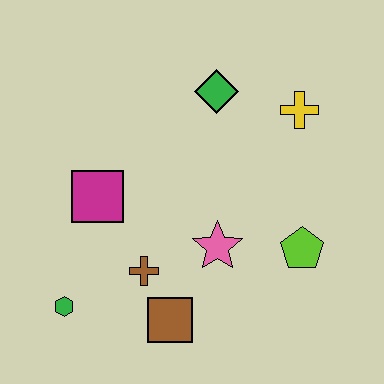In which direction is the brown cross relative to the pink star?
The brown cross is to the left of the pink star.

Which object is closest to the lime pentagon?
The pink star is closest to the lime pentagon.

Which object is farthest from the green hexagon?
The yellow cross is farthest from the green hexagon.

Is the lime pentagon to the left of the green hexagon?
No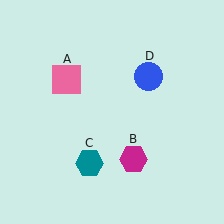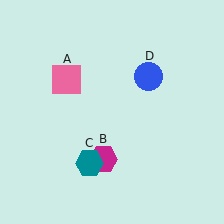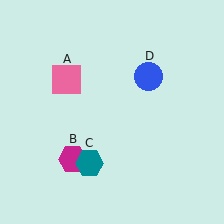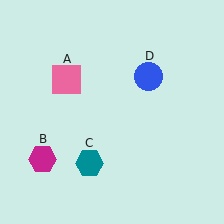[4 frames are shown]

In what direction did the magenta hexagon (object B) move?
The magenta hexagon (object B) moved left.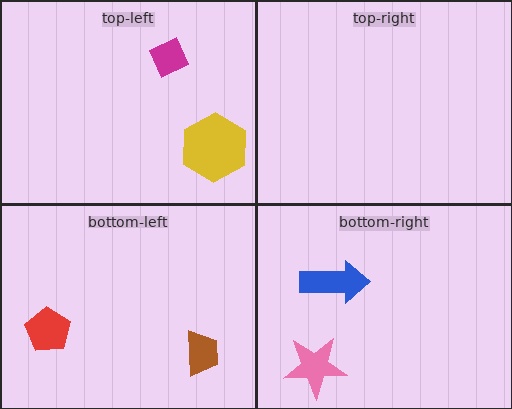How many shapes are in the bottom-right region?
2.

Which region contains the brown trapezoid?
The bottom-left region.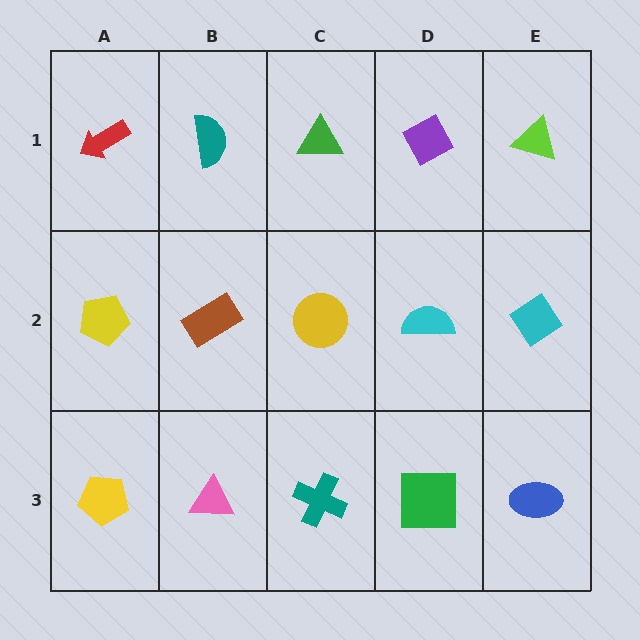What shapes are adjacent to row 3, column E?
A cyan diamond (row 2, column E), a green square (row 3, column D).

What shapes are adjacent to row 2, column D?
A purple diamond (row 1, column D), a green square (row 3, column D), a yellow circle (row 2, column C), a cyan diamond (row 2, column E).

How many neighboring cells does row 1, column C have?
3.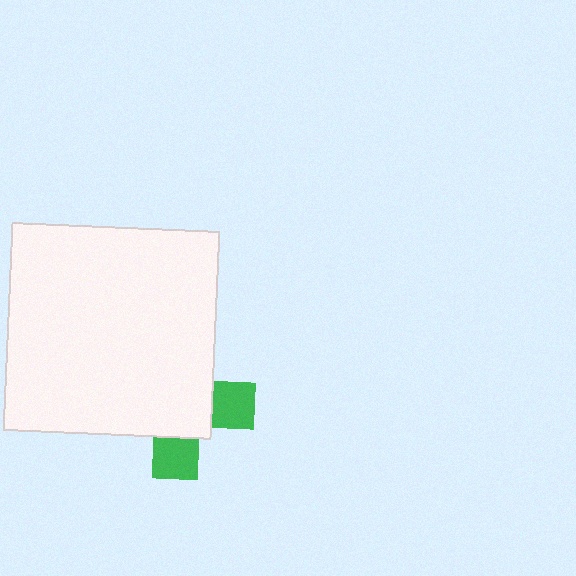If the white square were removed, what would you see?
You would see the complete green cross.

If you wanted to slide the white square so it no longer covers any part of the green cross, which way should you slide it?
Slide it toward the upper-left — that is the most direct way to separate the two shapes.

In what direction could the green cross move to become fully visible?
The green cross could move toward the lower-right. That would shift it out from behind the white square entirely.